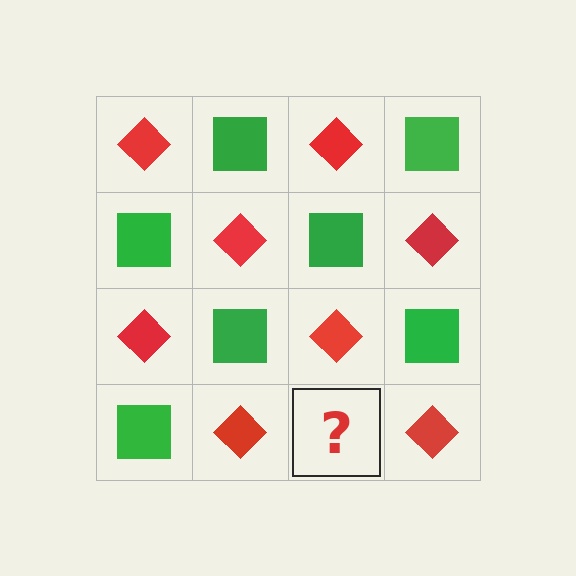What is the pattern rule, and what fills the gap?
The rule is that it alternates red diamond and green square in a checkerboard pattern. The gap should be filled with a green square.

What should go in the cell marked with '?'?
The missing cell should contain a green square.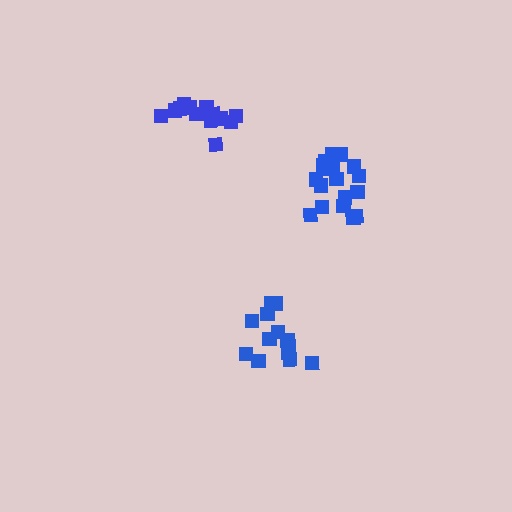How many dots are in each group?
Group 1: 13 dots, Group 2: 13 dots, Group 3: 18 dots (44 total).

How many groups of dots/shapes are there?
There are 3 groups.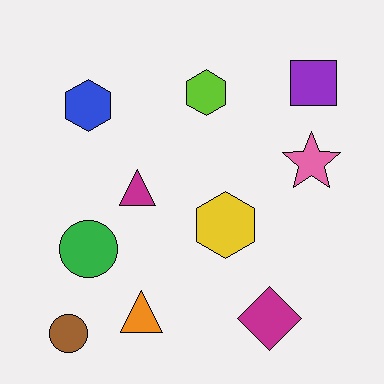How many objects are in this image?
There are 10 objects.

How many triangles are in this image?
There are 2 triangles.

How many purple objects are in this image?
There is 1 purple object.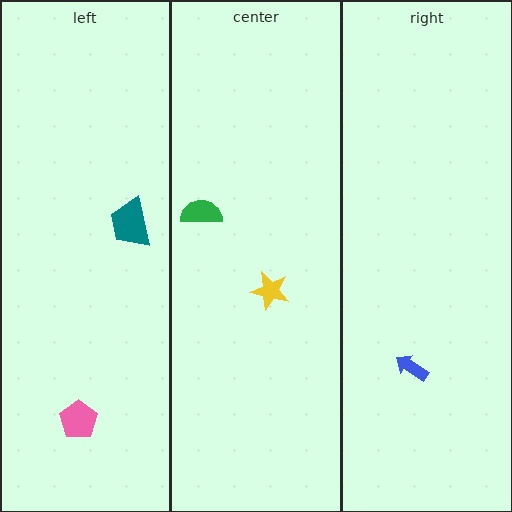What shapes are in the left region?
The pink pentagon, the teal trapezoid.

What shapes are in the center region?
The green semicircle, the yellow star.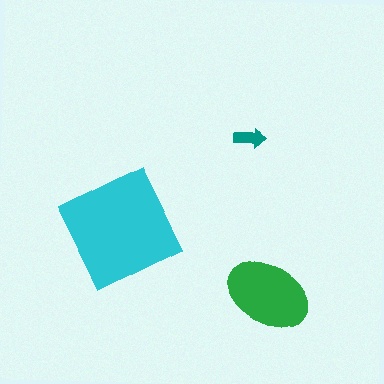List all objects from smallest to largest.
The teal arrow, the green ellipse, the cyan square.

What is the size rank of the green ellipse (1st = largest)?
2nd.